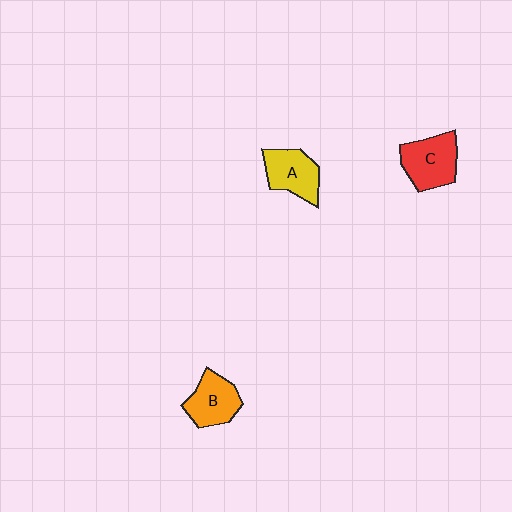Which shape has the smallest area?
Shape B (orange).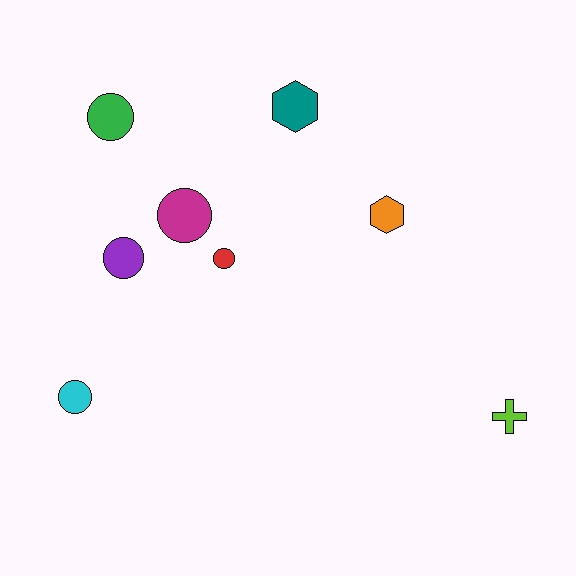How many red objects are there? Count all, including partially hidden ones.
There is 1 red object.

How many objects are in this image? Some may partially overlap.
There are 8 objects.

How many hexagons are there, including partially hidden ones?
There are 2 hexagons.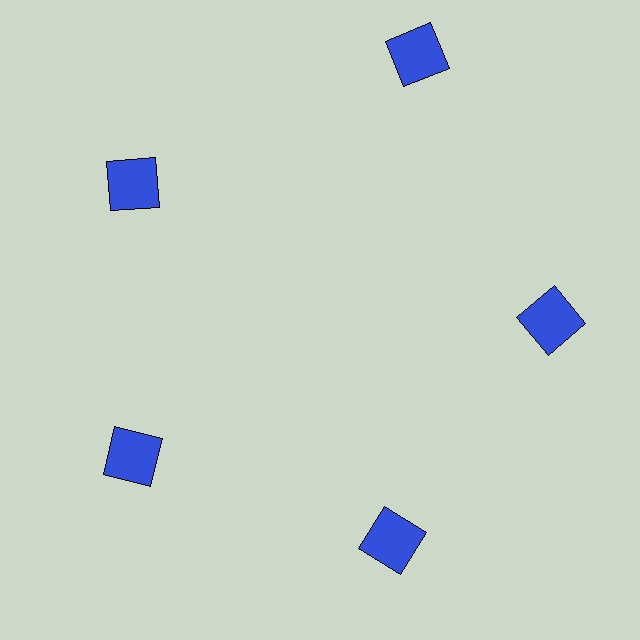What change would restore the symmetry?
The symmetry would be restored by moving it inward, back onto the ring so that all 5 squares sit at equal angles and equal distance from the center.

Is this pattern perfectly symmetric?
No. The 5 blue squares are arranged in a ring, but one element near the 1 o'clock position is pushed outward from the center, breaking the 5-fold rotational symmetry.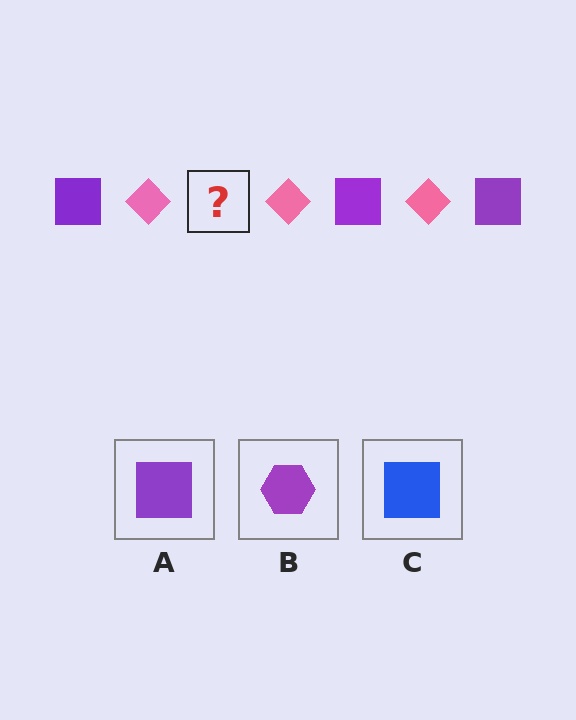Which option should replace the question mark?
Option A.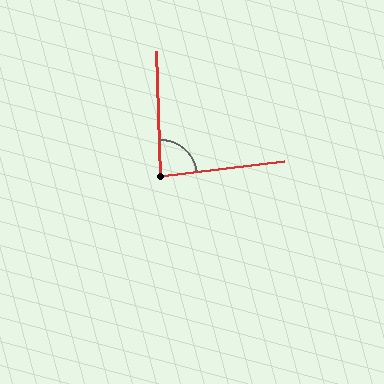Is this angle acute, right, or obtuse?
It is acute.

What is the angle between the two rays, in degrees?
Approximately 85 degrees.